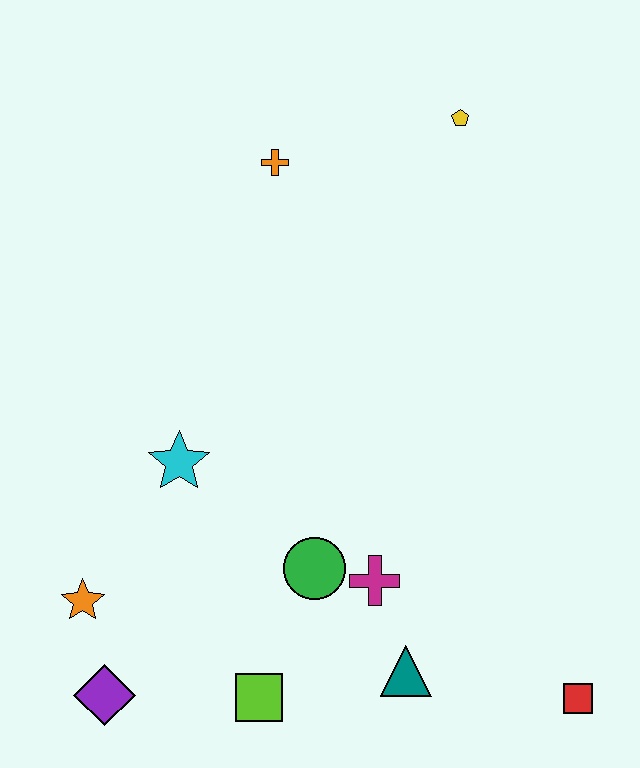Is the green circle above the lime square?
Yes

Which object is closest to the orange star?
The purple diamond is closest to the orange star.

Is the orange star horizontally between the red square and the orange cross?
No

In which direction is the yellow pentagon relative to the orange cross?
The yellow pentagon is to the right of the orange cross.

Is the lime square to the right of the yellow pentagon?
No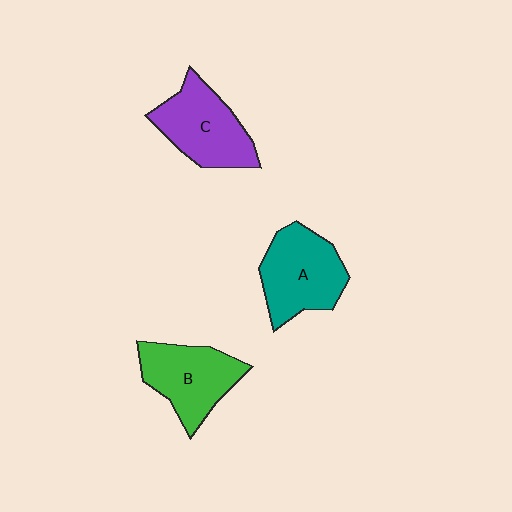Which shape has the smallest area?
Shape B (green).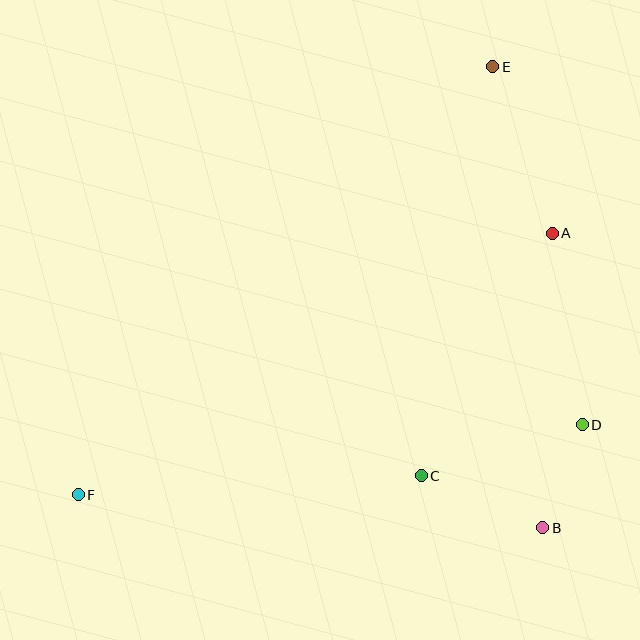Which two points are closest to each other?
Points B and D are closest to each other.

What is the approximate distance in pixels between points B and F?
The distance between B and F is approximately 465 pixels.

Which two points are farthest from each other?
Points E and F are farthest from each other.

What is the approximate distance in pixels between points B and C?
The distance between B and C is approximately 132 pixels.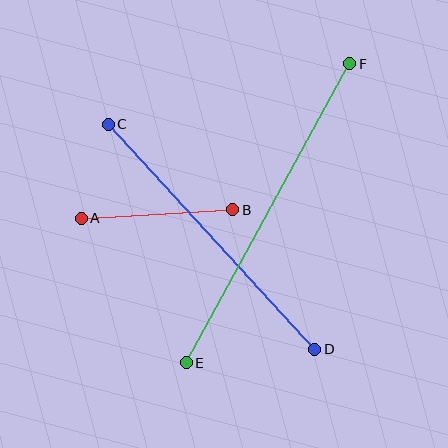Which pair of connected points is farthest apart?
Points E and F are farthest apart.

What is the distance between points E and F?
The distance is approximately 340 pixels.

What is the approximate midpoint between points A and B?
The midpoint is at approximately (157, 214) pixels.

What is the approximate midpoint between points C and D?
The midpoint is at approximately (211, 237) pixels.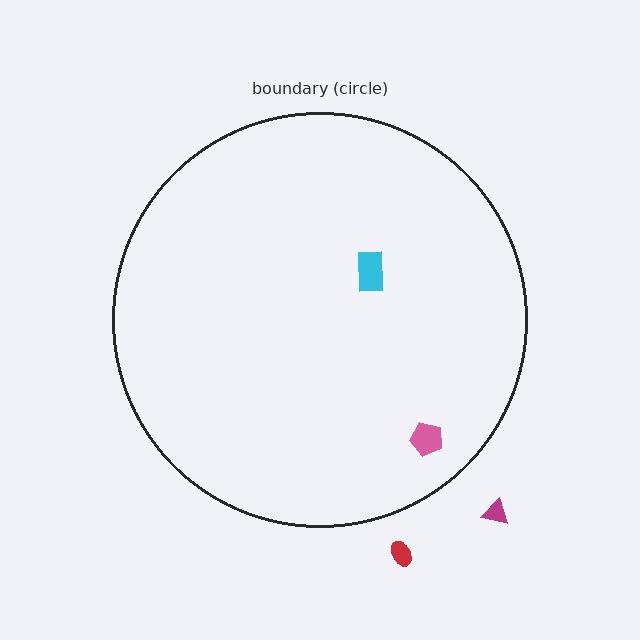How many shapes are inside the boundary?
2 inside, 2 outside.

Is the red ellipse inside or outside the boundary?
Outside.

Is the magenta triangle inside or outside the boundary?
Outside.